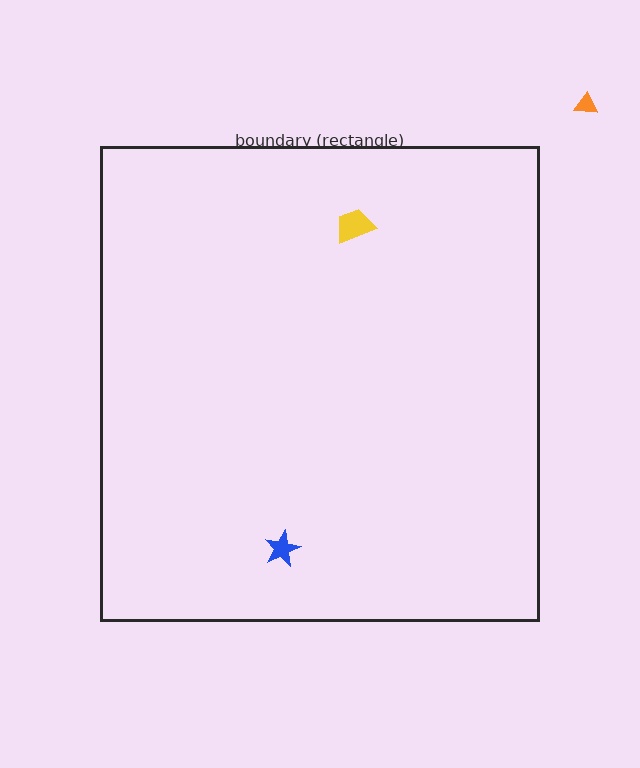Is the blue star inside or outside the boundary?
Inside.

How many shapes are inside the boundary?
2 inside, 1 outside.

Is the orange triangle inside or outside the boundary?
Outside.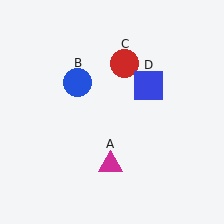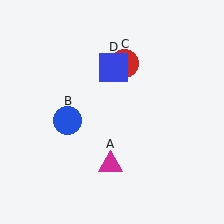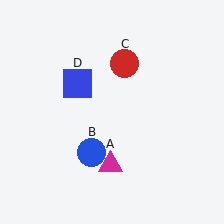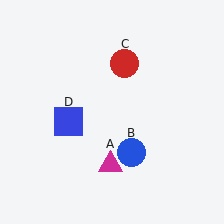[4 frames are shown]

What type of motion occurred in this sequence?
The blue circle (object B), blue square (object D) rotated counterclockwise around the center of the scene.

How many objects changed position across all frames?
2 objects changed position: blue circle (object B), blue square (object D).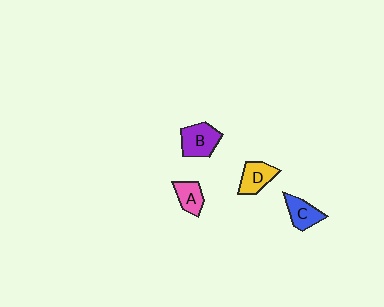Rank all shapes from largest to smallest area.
From largest to smallest: B (purple), D (yellow), C (blue), A (pink).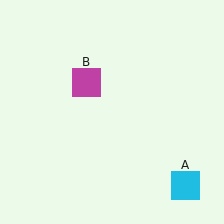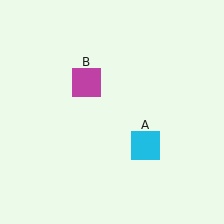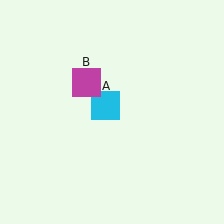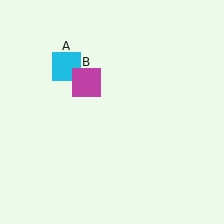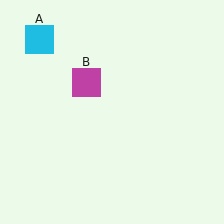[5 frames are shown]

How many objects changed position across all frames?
1 object changed position: cyan square (object A).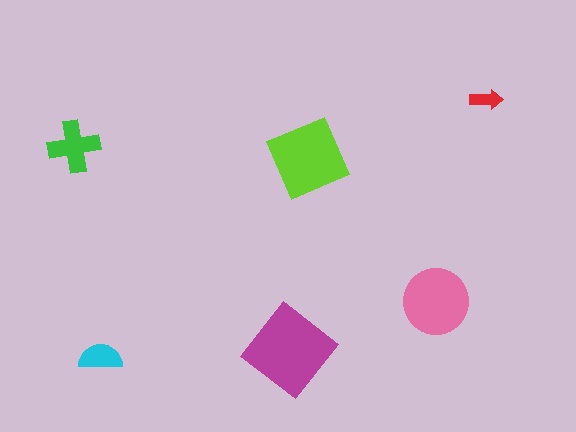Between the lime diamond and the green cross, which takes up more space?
The lime diamond.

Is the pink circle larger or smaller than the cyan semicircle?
Larger.